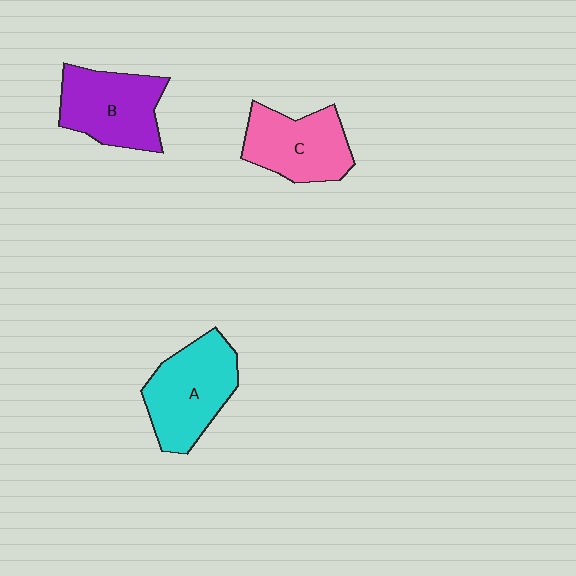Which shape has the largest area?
Shape A (cyan).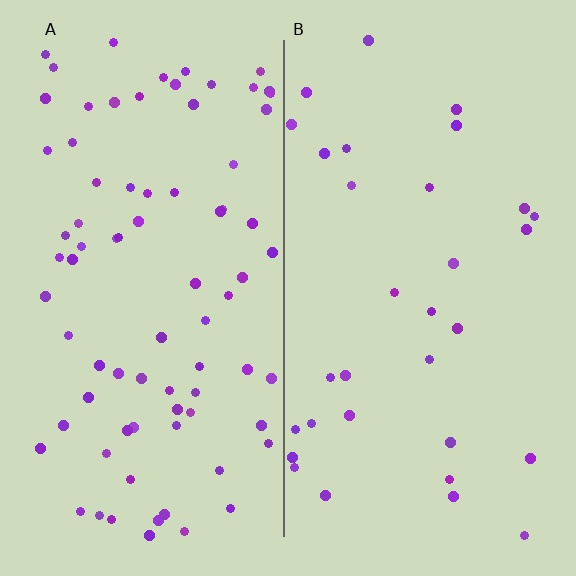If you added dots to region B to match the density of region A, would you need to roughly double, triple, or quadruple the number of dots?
Approximately double.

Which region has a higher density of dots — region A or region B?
A (the left).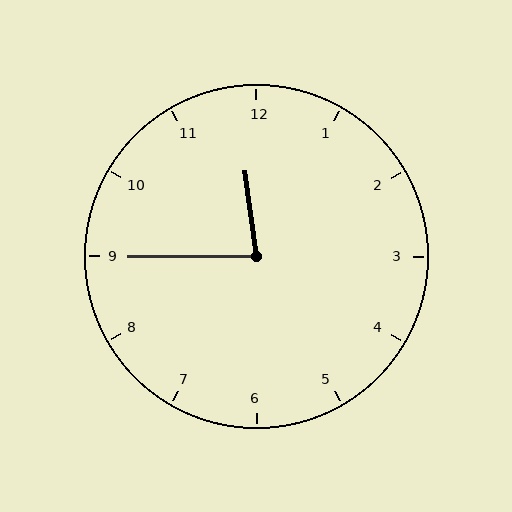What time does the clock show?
11:45.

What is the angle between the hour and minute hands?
Approximately 82 degrees.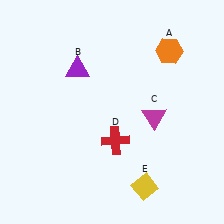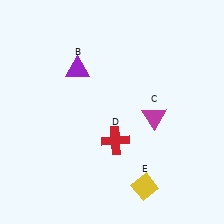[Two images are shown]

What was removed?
The orange hexagon (A) was removed in Image 2.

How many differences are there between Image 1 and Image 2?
There is 1 difference between the two images.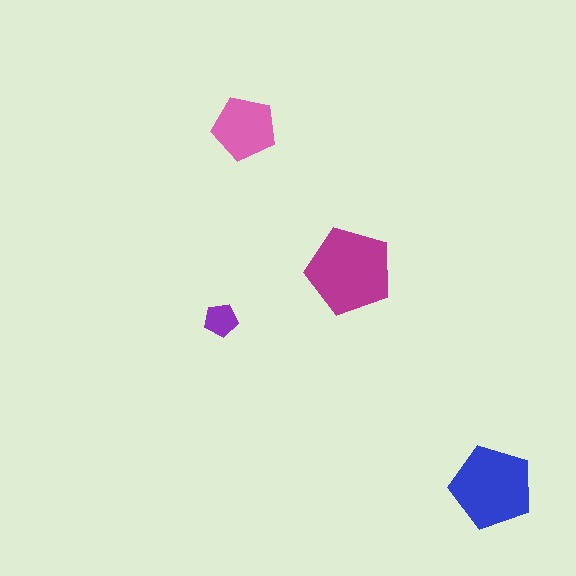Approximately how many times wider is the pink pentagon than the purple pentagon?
About 2 times wider.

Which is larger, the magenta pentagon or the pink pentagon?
The magenta one.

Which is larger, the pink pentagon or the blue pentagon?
The blue one.